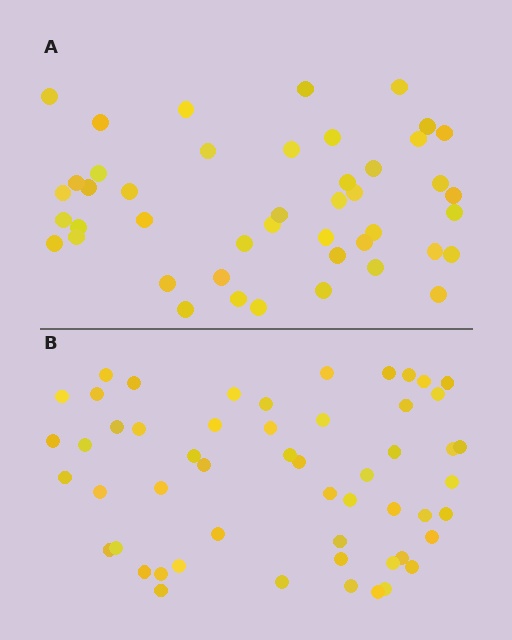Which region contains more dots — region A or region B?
Region B (the bottom region) has more dots.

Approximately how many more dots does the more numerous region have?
Region B has roughly 8 or so more dots than region A.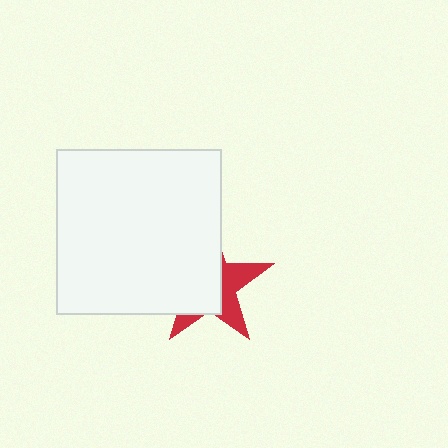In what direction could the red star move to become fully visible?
The red star could move right. That would shift it out from behind the white square entirely.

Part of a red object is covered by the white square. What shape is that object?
It is a star.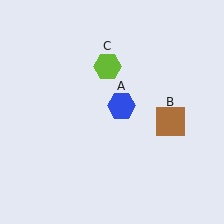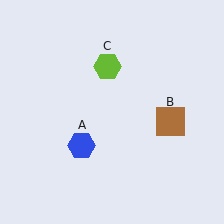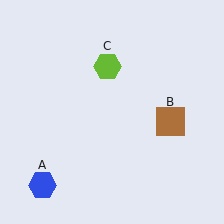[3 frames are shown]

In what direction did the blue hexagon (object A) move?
The blue hexagon (object A) moved down and to the left.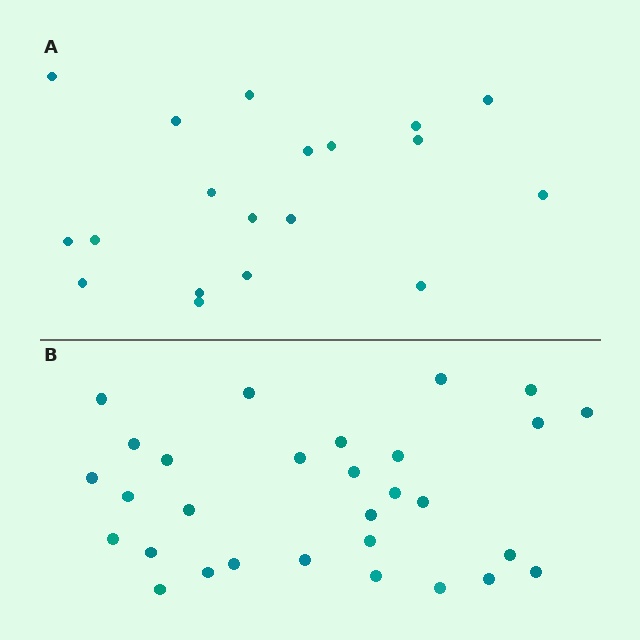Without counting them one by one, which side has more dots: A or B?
Region B (the bottom region) has more dots.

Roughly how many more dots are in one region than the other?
Region B has roughly 12 or so more dots than region A.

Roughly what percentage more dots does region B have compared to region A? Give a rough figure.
About 60% more.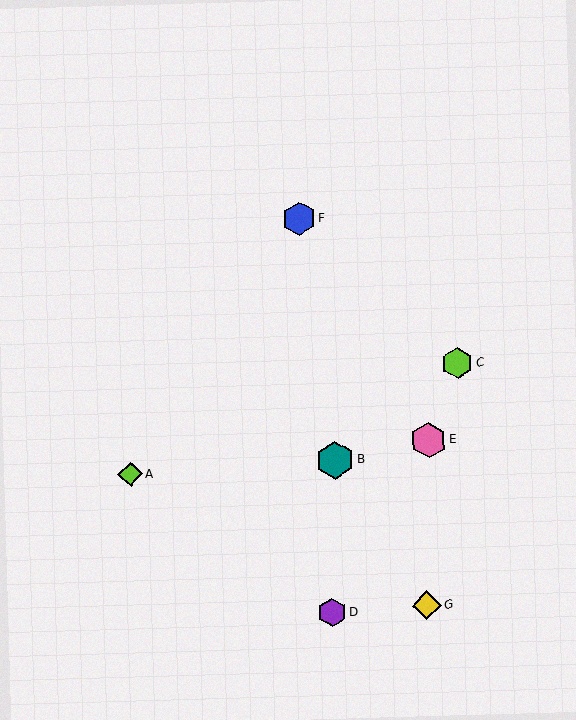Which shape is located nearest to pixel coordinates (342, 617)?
The purple hexagon (labeled D) at (332, 612) is nearest to that location.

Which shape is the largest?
The teal hexagon (labeled B) is the largest.